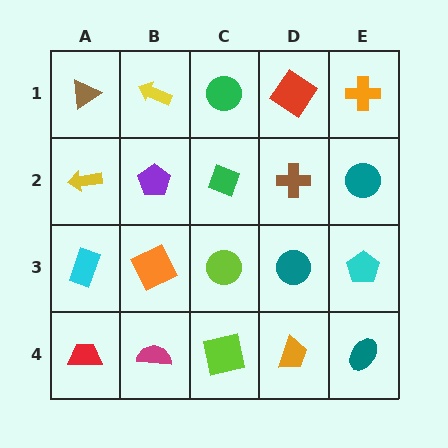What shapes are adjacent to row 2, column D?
A red diamond (row 1, column D), a teal circle (row 3, column D), a green diamond (row 2, column C), a teal circle (row 2, column E).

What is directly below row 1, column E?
A teal circle.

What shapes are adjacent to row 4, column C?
A lime circle (row 3, column C), a magenta semicircle (row 4, column B), an orange trapezoid (row 4, column D).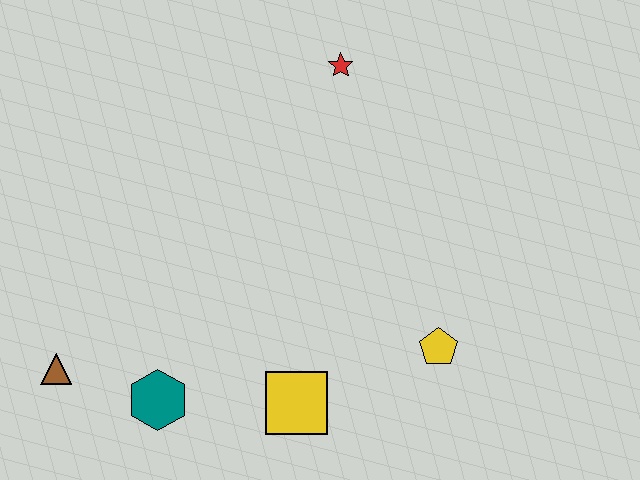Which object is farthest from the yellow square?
The red star is farthest from the yellow square.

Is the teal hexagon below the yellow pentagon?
Yes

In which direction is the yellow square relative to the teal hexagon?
The yellow square is to the right of the teal hexagon.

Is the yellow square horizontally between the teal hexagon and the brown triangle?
No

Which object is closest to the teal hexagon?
The brown triangle is closest to the teal hexagon.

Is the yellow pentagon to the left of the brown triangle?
No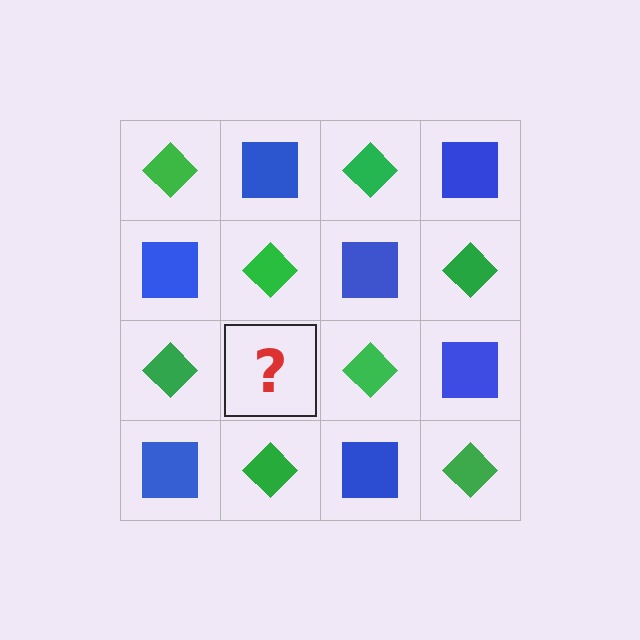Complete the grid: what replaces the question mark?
The question mark should be replaced with a blue square.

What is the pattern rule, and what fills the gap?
The rule is that it alternates green diamond and blue square in a checkerboard pattern. The gap should be filled with a blue square.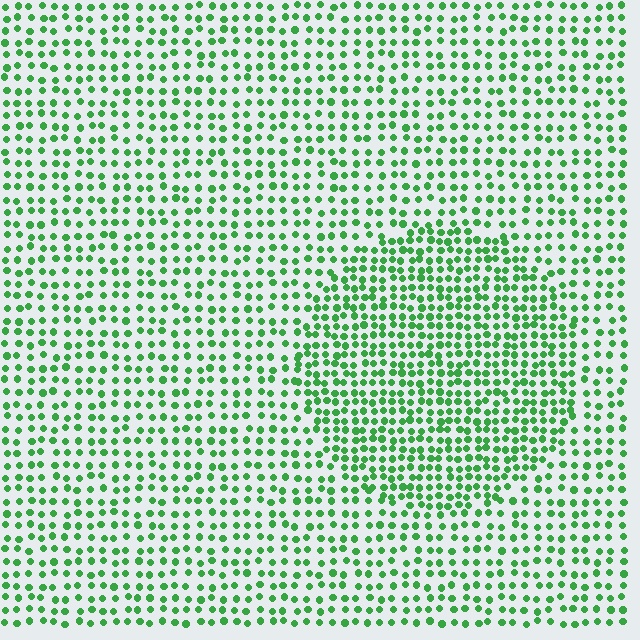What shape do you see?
I see a circle.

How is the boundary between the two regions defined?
The boundary is defined by a change in element density (approximately 1.6x ratio). All elements are the same color, size, and shape.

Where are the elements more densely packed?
The elements are more densely packed inside the circle boundary.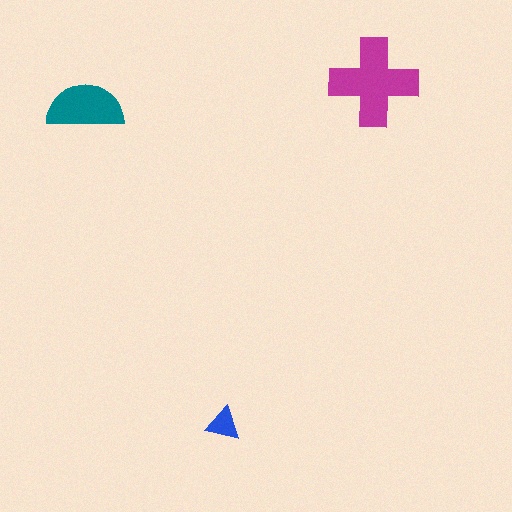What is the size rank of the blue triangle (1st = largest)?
3rd.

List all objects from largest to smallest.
The magenta cross, the teal semicircle, the blue triangle.